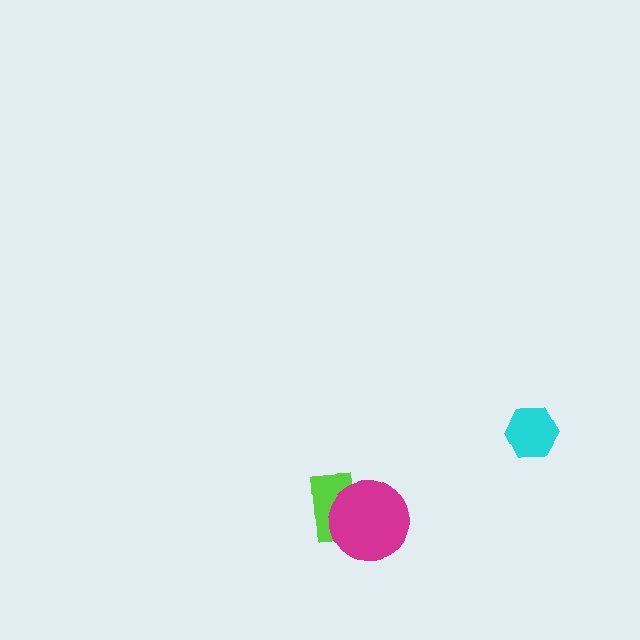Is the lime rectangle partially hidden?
Yes, it is partially covered by another shape.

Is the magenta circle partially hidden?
No, no other shape covers it.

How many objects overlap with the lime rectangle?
1 object overlaps with the lime rectangle.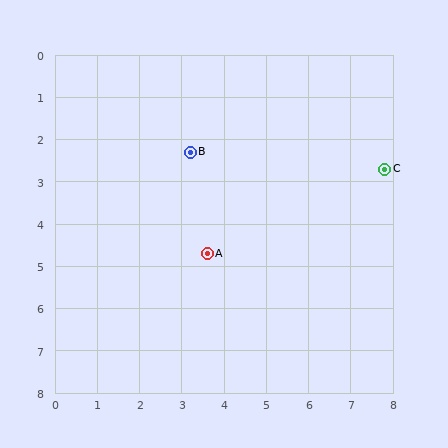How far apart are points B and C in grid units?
Points B and C are about 4.6 grid units apart.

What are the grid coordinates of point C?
Point C is at approximately (7.8, 2.7).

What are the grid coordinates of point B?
Point B is at approximately (3.2, 2.3).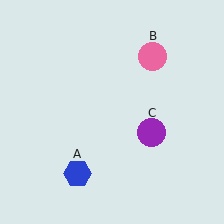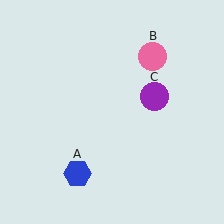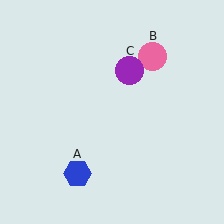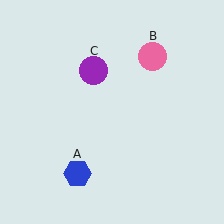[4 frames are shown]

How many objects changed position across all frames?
1 object changed position: purple circle (object C).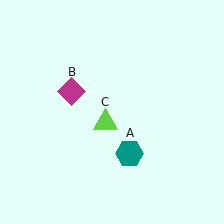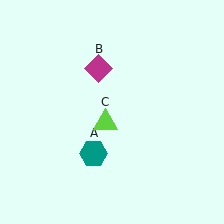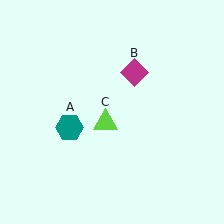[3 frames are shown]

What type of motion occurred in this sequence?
The teal hexagon (object A), magenta diamond (object B) rotated clockwise around the center of the scene.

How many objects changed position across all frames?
2 objects changed position: teal hexagon (object A), magenta diamond (object B).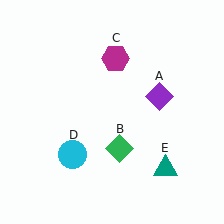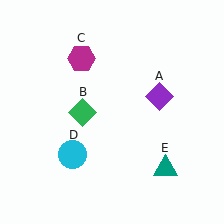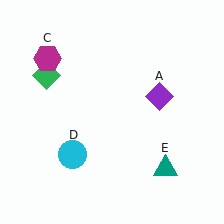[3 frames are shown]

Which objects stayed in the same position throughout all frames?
Purple diamond (object A) and cyan circle (object D) and teal triangle (object E) remained stationary.